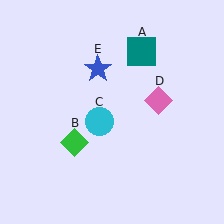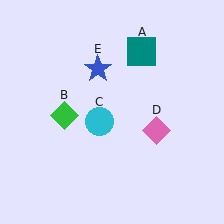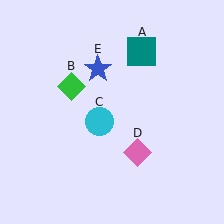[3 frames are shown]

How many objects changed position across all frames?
2 objects changed position: green diamond (object B), pink diamond (object D).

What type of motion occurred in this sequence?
The green diamond (object B), pink diamond (object D) rotated clockwise around the center of the scene.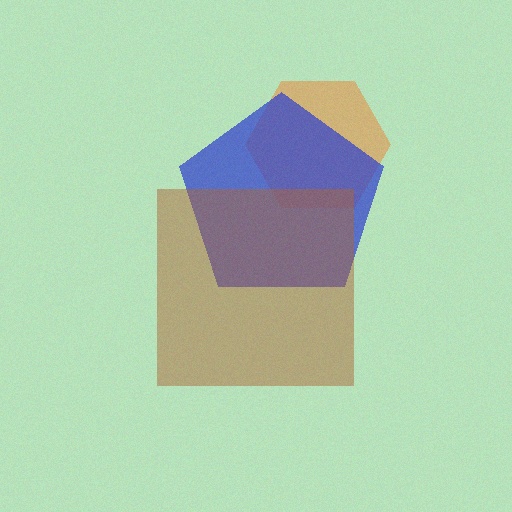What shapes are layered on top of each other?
The layered shapes are: an orange hexagon, a blue pentagon, a brown square.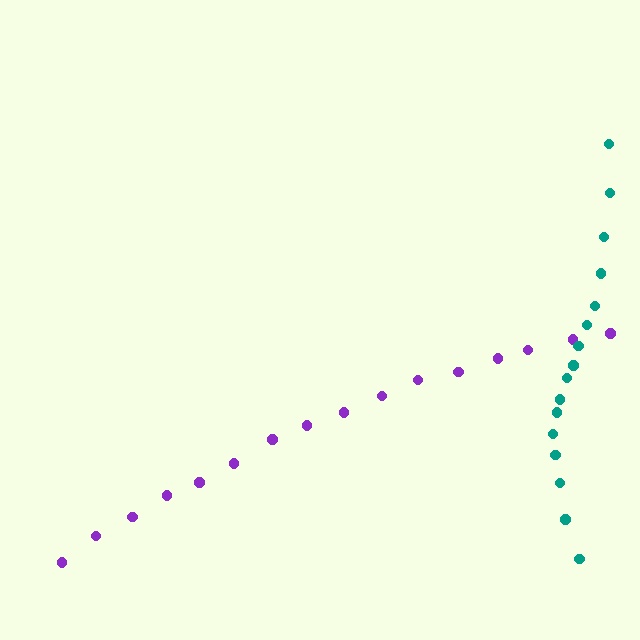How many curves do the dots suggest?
There are 2 distinct paths.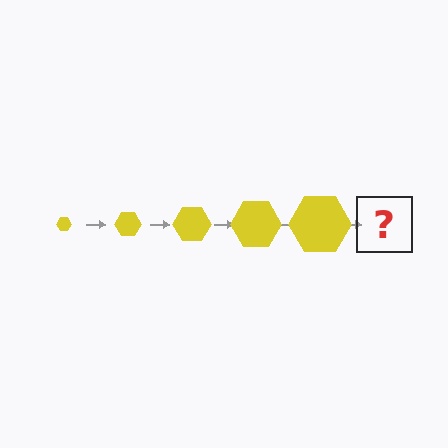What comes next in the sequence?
The next element should be a yellow hexagon, larger than the previous one.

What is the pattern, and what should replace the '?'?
The pattern is that the hexagon gets progressively larger each step. The '?' should be a yellow hexagon, larger than the previous one.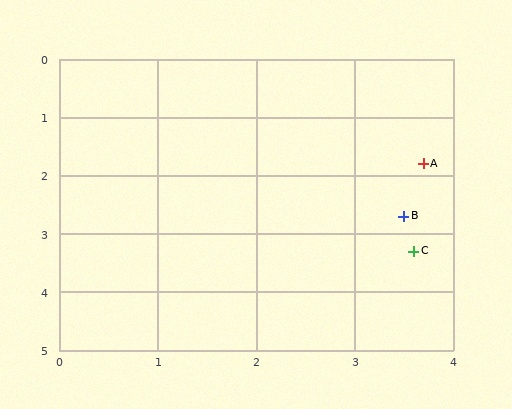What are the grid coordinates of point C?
Point C is at approximately (3.6, 3.3).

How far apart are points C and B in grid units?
Points C and B are about 0.6 grid units apart.